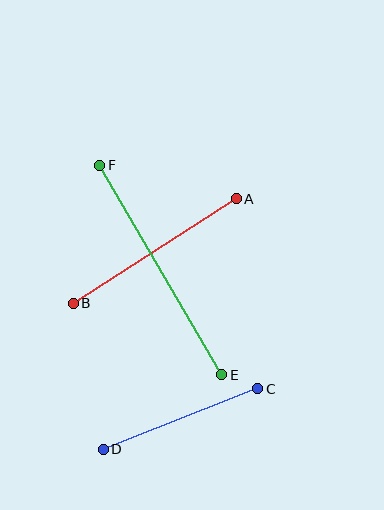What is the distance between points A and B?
The distance is approximately 193 pixels.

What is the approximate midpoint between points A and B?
The midpoint is at approximately (155, 251) pixels.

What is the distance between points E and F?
The distance is approximately 242 pixels.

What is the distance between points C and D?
The distance is approximately 166 pixels.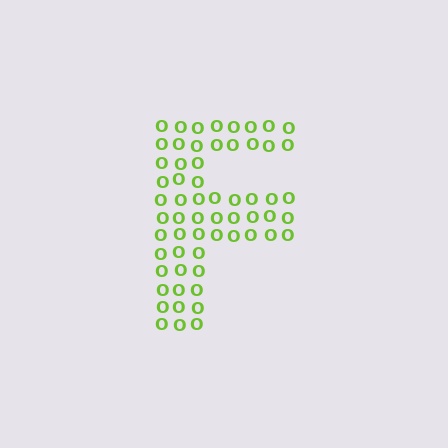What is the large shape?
The large shape is the letter F.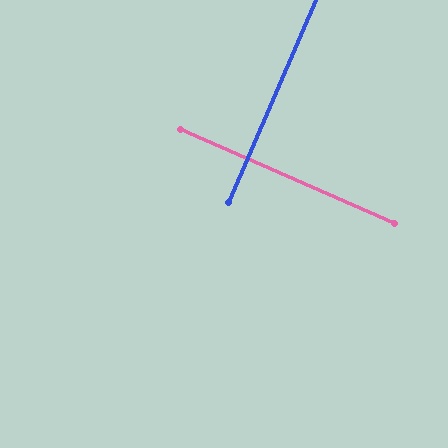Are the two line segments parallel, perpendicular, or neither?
Perpendicular — they meet at approximately 90°.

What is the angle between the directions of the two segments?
Approximately 90 degrees.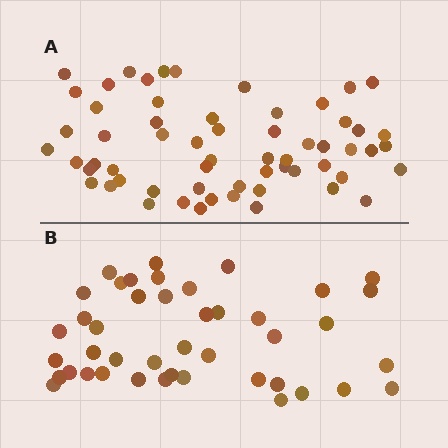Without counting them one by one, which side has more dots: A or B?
Region A (the top region) has more dots.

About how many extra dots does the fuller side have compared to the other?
Region A has approximately 15 more dots than region B.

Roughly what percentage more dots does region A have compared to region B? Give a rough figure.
About 40% more.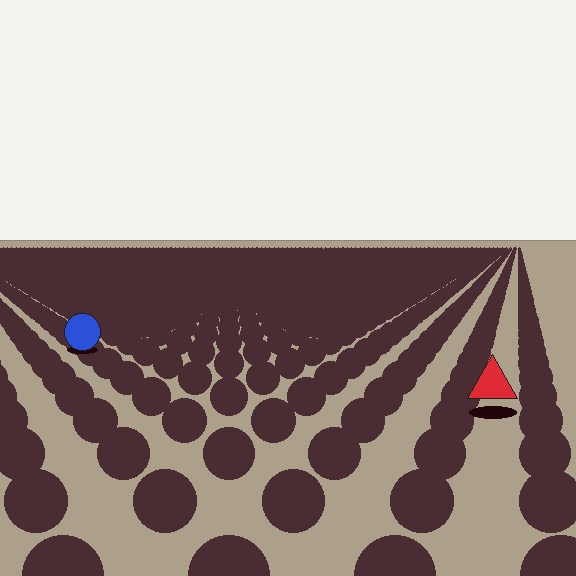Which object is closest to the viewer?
The red triangle is closest. The texture marks near it are larger and more spread out.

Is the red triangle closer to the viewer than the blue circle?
Yes. The red triangle is closer — you can tell from the texture gradient: the ground texture is coarser near it.